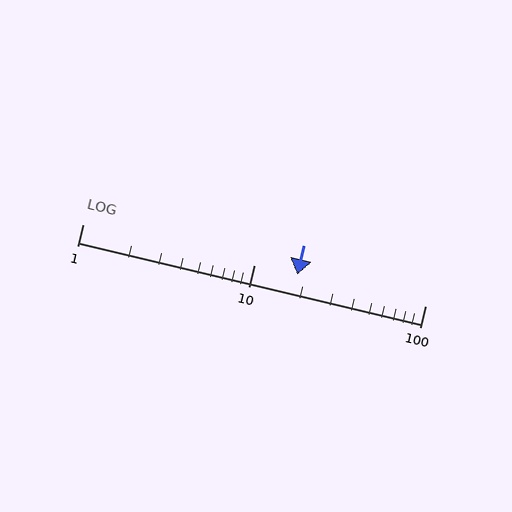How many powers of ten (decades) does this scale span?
The scale spans 2 decades, from 1 to 100.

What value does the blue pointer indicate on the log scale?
The pointer indicates approximately 18.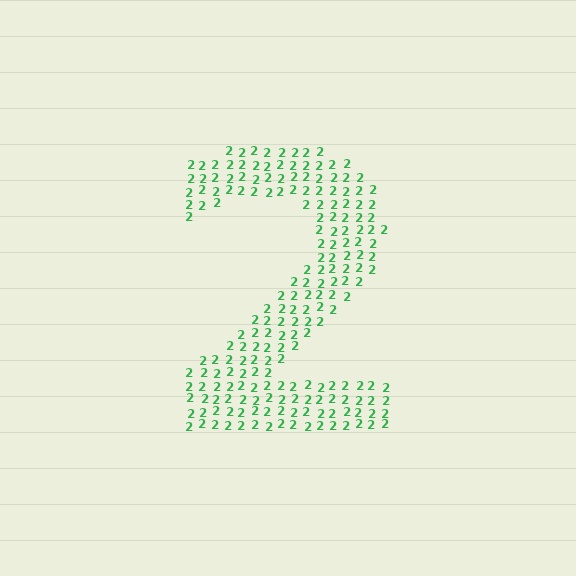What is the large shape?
The large shape is the digit 2.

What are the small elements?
The small elements are digit 2's.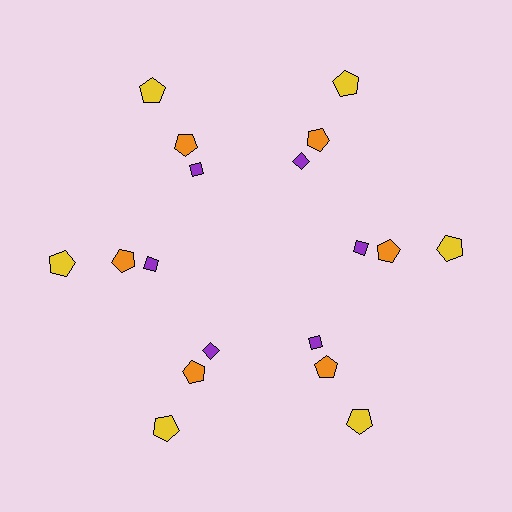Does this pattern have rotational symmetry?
Yes, this pattern has 6-fold rotational symmetry. It looks the same after rotating 60 degrees around the center.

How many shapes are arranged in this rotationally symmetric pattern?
There are 18 shapes, arranged in 6 groups of 3.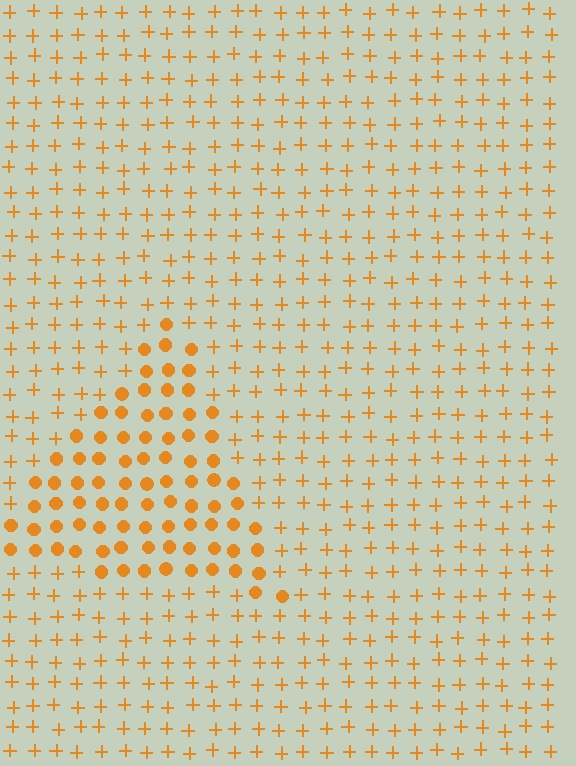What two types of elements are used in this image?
The image uses circles inside the triangle region and plus signs outside it.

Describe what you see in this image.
The image is filled with small orange elements arranged in a uniform grid. A triangle-shaped region contains circles, while the surrounding area contains plus signs. The boundary is defined purely by the change in element shape.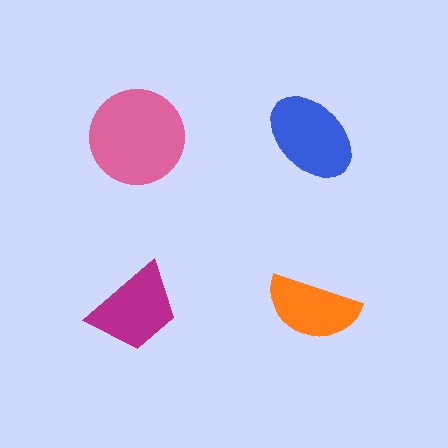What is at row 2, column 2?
An orange semicircle.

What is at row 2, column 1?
A magenta trapezoid.